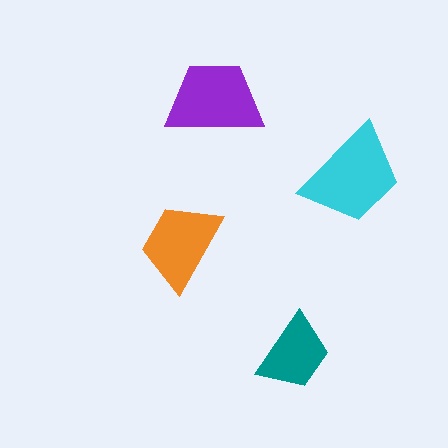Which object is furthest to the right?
The cyan trapezoid is rightmost.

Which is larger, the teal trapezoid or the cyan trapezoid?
The cyan one.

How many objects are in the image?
There are 4 objects in the image.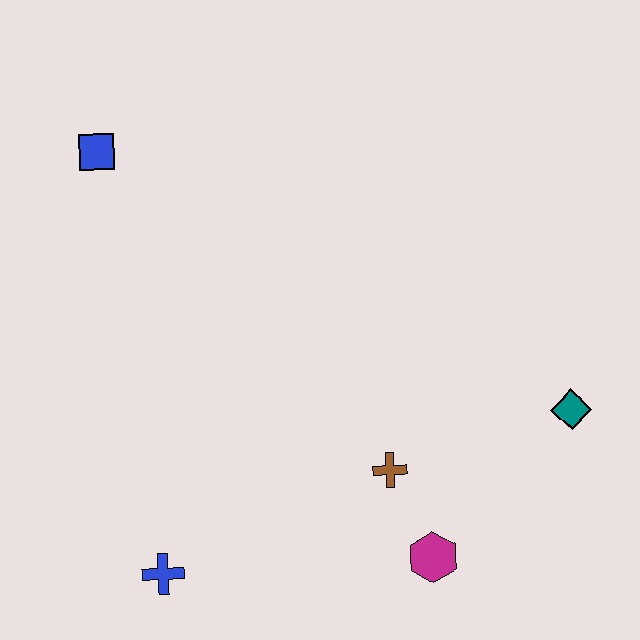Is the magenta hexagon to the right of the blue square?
Yes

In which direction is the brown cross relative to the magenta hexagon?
The brown cross is above the magenta hexagon.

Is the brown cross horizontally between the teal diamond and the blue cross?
Yes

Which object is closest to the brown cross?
The magenta hexagon is closest to the brown cross.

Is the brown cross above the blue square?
No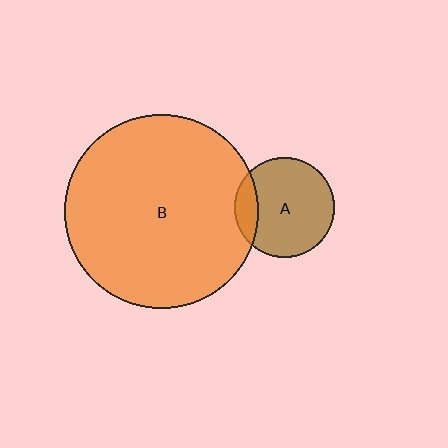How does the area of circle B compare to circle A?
Approximately 3.8 times.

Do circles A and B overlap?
Yes.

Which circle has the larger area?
Circle B (orange).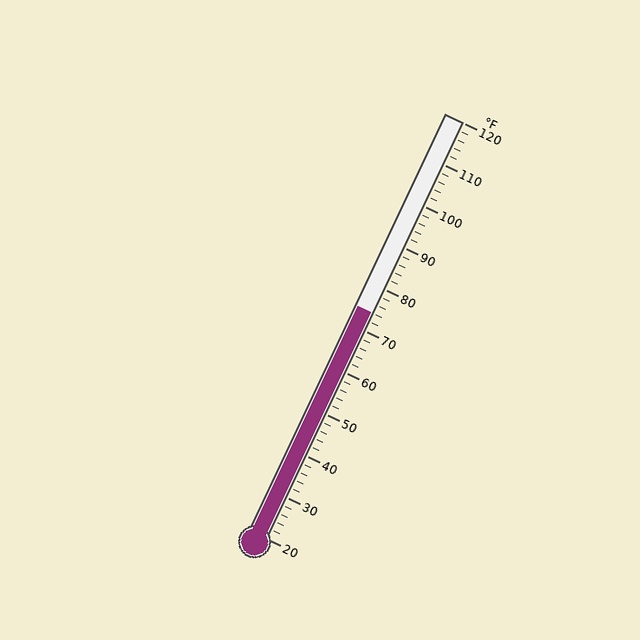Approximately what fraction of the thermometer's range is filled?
The thermometer is filled to approximately 55% of its range.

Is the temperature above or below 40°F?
The temperature is above 40°F.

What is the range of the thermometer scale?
The thermometer scale ranges from 20°F to 120°F.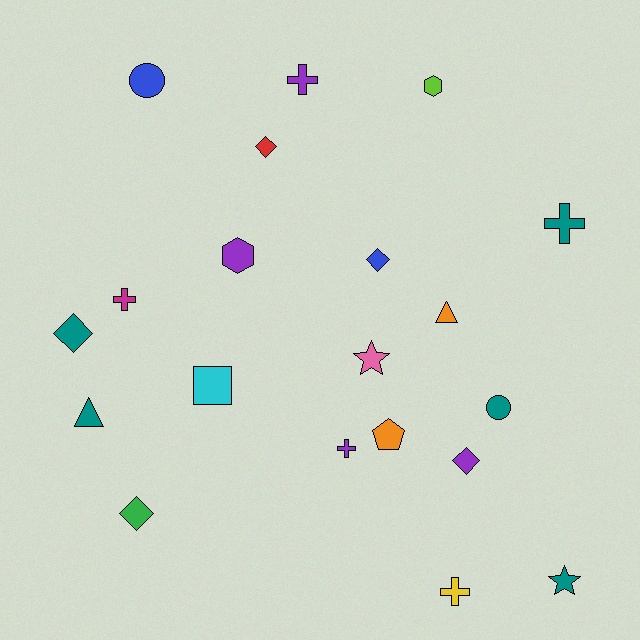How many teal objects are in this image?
There are 5 teal objects.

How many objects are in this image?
There are 20 objects.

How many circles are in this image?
There are 2 circles.